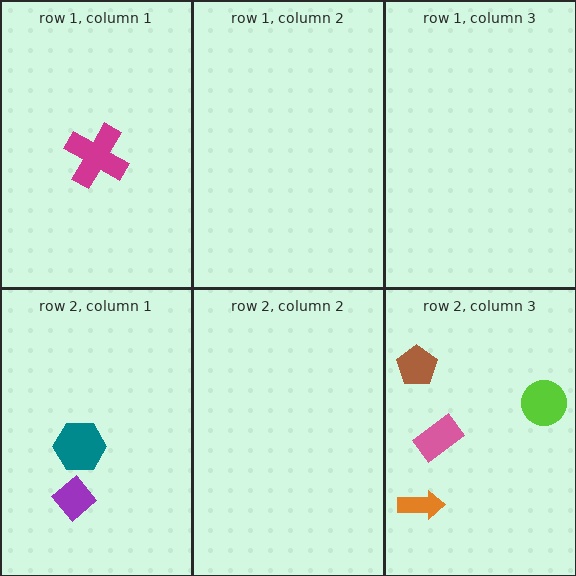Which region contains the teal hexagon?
The row 2, column 1 region.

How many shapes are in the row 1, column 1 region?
1.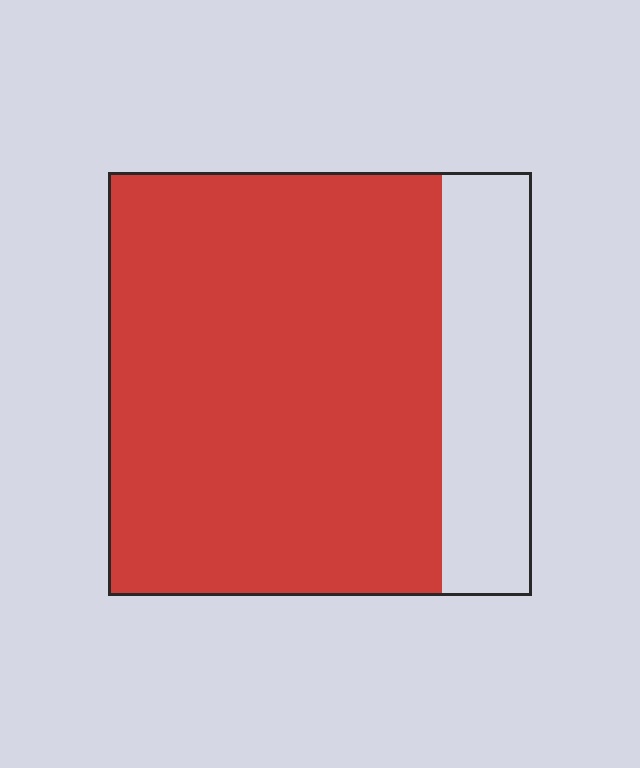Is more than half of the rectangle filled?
Yes.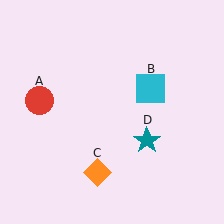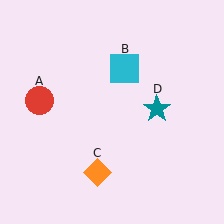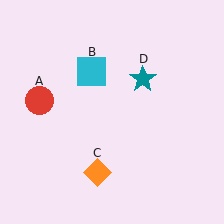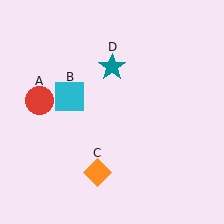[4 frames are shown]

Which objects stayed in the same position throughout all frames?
Red circle (object A) and orange diamond (object C) remained stationary.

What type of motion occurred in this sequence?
The cyan square (object B), teal star (object D) rotated counterclockwise around the center of the scene.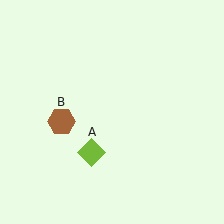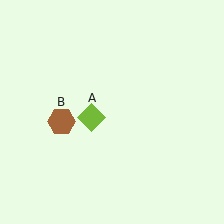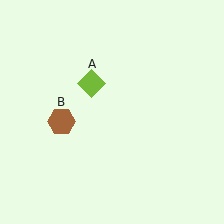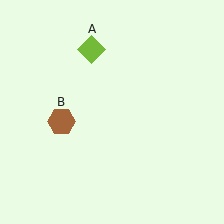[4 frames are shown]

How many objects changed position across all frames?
1 object changed position: lime diamond (object A).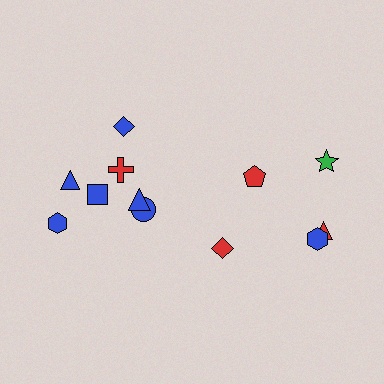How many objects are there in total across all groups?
There are 12 objects.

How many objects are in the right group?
There are 5 objects.